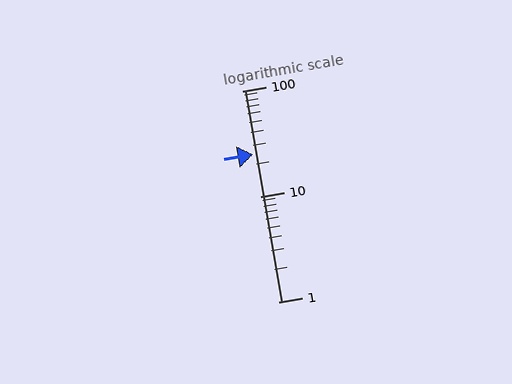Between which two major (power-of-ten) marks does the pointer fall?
The pointer is between 10 and 100.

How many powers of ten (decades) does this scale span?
The scale spans 2 decades, from 1 to 100.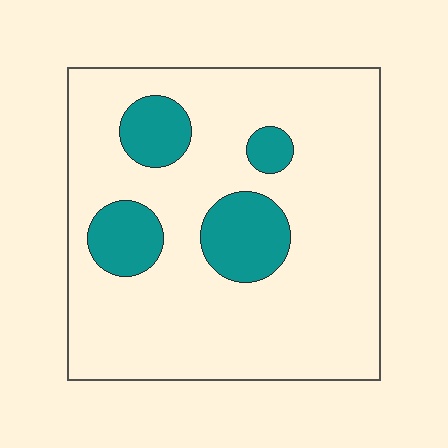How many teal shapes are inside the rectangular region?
4.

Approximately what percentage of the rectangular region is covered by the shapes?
Approximately 15%.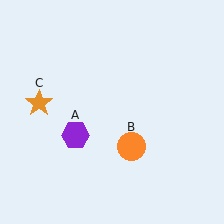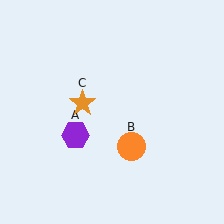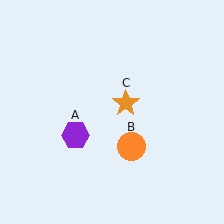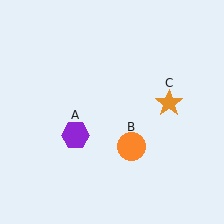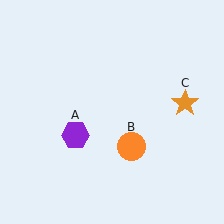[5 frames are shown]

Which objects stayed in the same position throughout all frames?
Purple hexagon (object A) and orange circle (object B) remained stationary.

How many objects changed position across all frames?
1 object changed position: orange star (object C).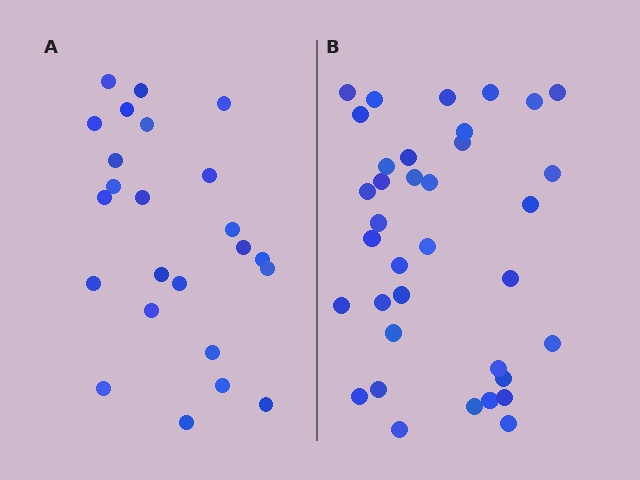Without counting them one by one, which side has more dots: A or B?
Region B (the right region) has more dots.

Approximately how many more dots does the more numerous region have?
Region B has roughly 12 or so more dots than region A.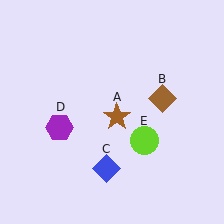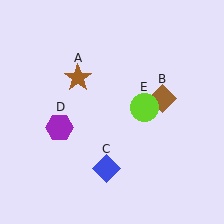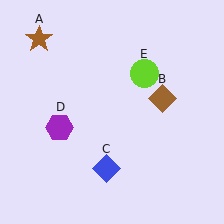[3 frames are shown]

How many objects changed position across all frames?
2 objects changed position: brown star (object A), lime circle (object E).